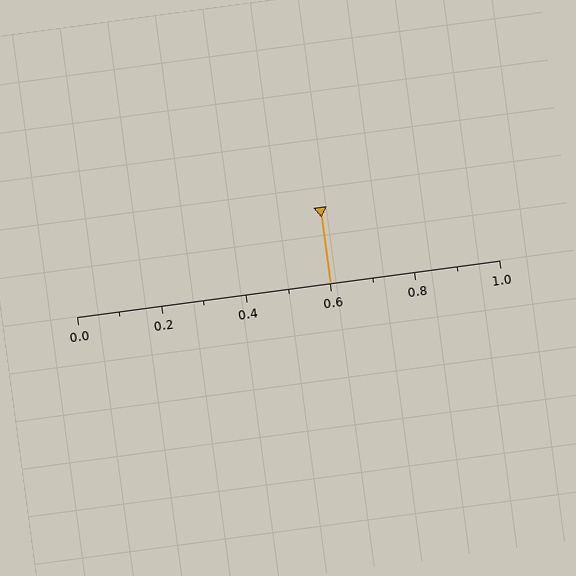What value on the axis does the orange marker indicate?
The marker indicates approximately 0.6.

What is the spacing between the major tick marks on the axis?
The major ticks are spaced 0.2 apart.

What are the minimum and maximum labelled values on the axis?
The axis runs from 0.0 to 1.0.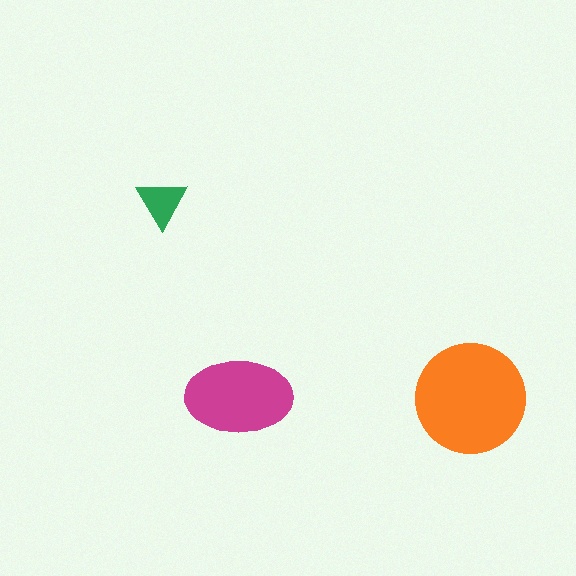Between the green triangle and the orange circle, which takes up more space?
The orange circle.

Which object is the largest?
The orange circle.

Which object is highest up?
The green triangle is topmost.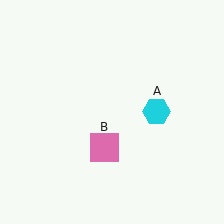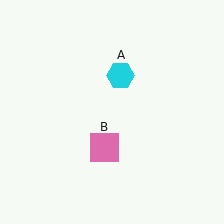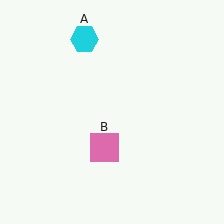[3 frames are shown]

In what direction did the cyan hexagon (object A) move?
The cyan hexagon (object A) moved up and to the left.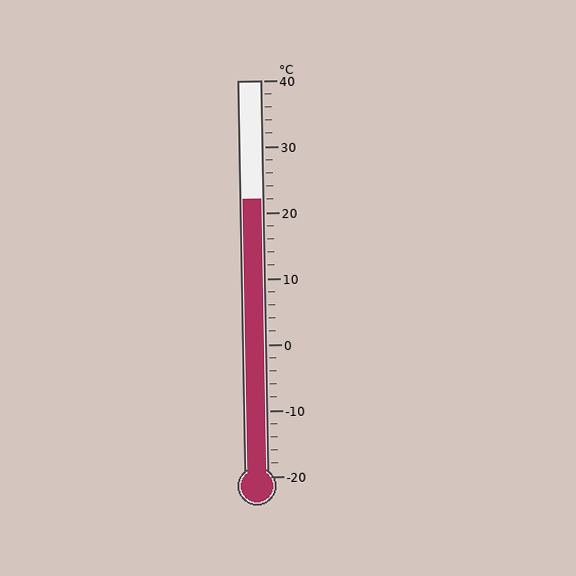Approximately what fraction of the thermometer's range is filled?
The thermometer is filled to approximately 70% of its range.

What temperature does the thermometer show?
The thermometer shows approximately 22°C.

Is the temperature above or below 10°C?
The temperature is above 10°C.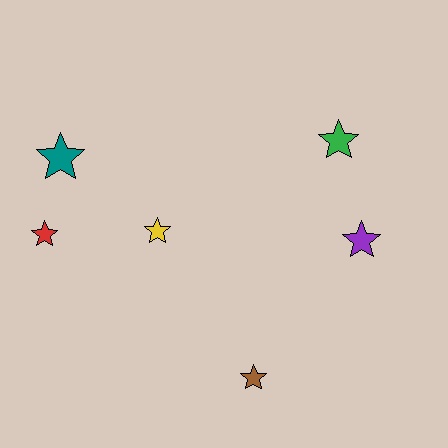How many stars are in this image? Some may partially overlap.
There are 6 stars.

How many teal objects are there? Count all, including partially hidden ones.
There is 1 teal object.